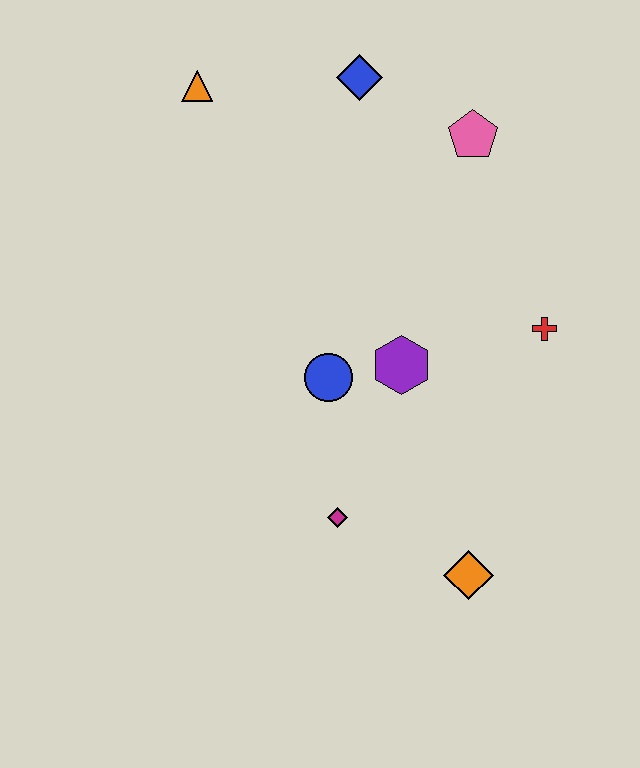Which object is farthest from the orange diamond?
The orange triangle is farthest from the orange diamond.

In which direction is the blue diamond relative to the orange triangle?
The blue diamond is to the right of the orange triangle.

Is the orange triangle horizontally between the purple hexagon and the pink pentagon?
No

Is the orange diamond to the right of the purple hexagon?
Yes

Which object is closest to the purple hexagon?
The blue circle is closest to the purple hexagon.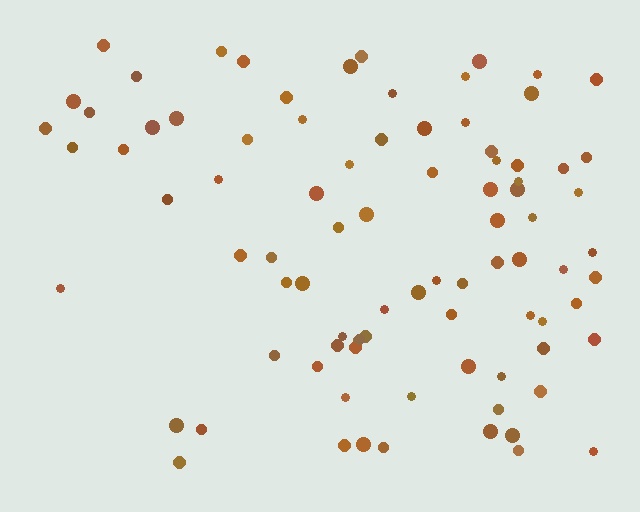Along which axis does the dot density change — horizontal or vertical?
Horizontal.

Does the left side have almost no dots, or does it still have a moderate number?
Still a moderate number, just noticeably fewer than the right.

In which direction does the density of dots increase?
From left to right, with the right side densest.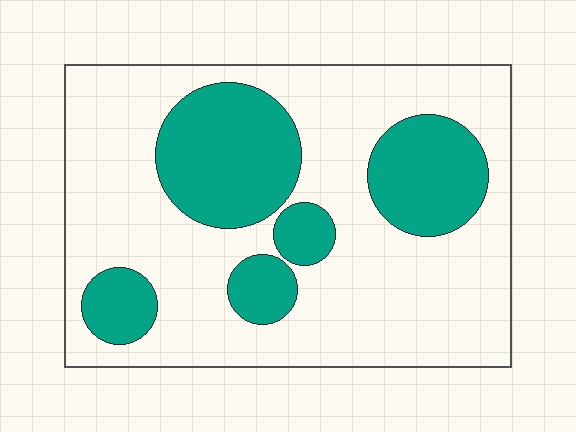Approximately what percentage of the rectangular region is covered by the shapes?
Approximately 30%.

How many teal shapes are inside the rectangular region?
5.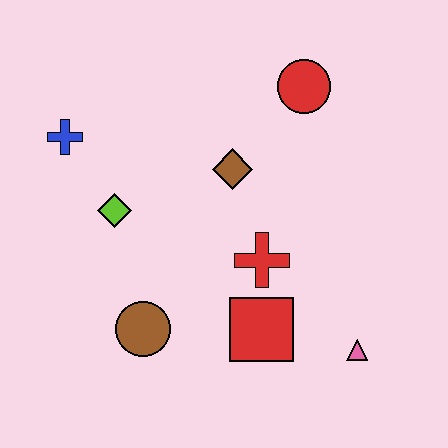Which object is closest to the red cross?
The red square is closest to the red cross.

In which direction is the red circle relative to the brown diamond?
The red circle is above the brown diamond.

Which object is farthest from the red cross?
The blue cross is farthest from the red cross.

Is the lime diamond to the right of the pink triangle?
No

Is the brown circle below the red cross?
Yes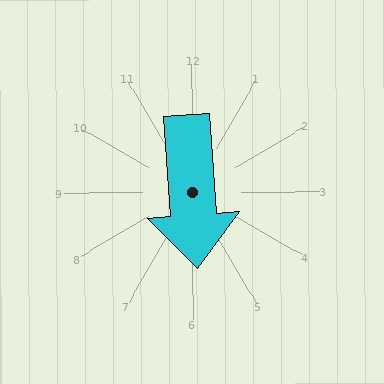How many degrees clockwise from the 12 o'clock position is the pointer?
Approximately 176 degrees.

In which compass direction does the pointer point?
South.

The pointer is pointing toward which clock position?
Roughly 6 o'clock.